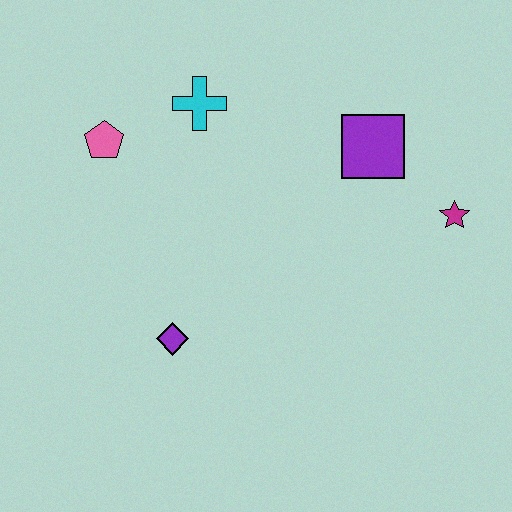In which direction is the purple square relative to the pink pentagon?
The purple square is to the right of the pink pentagon.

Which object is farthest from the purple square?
The purple diamond is farthest from the purple square.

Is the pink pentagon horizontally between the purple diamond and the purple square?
No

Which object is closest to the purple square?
The magenta star is closest to the purple square.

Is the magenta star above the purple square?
No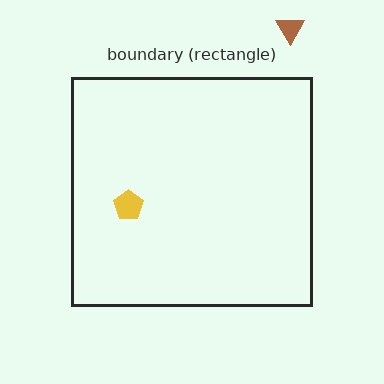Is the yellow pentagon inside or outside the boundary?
Inside.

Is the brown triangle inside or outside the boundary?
Outside.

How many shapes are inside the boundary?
1 inside, 1 outside.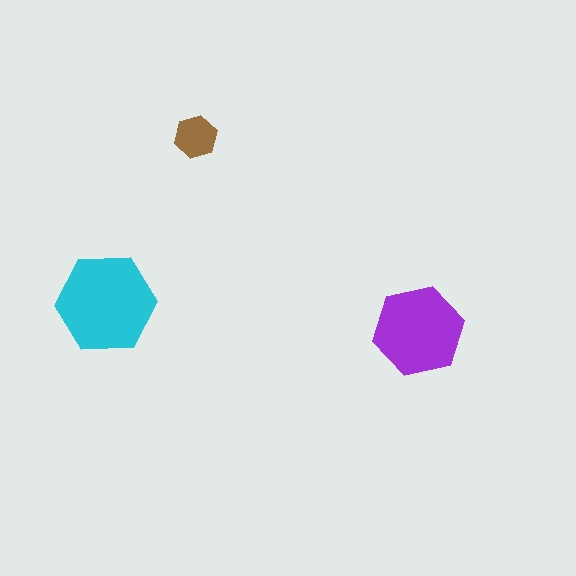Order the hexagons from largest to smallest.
the cyan one, the purple one, the brown one.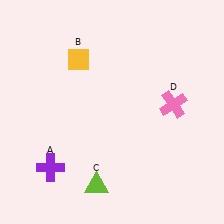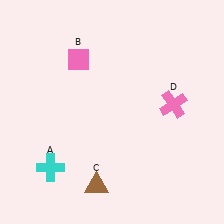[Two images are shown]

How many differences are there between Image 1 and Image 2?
There are 3 differences between the two images.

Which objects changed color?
A changed from purple to cyan. B changed from yellow to pink. C changed from lime to brown.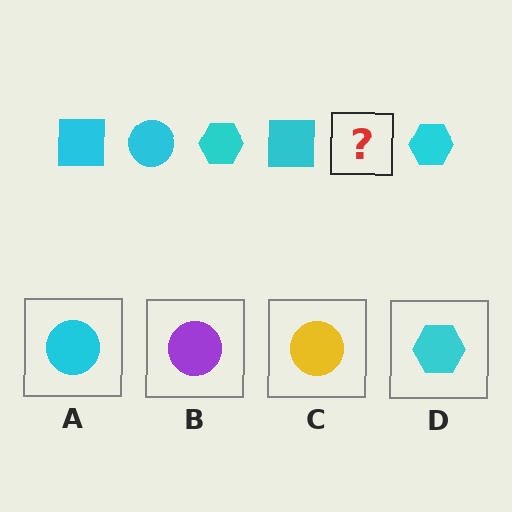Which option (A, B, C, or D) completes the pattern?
A.